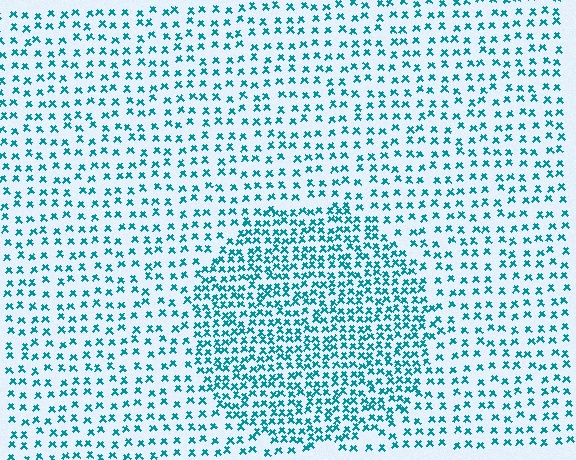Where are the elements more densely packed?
The elements are more densely packed inside the circle boundary.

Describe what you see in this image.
The image contains small teal elements arranged at two different densities. A circle-shaped region is visible where the elements are more densely packed than the surrounding area.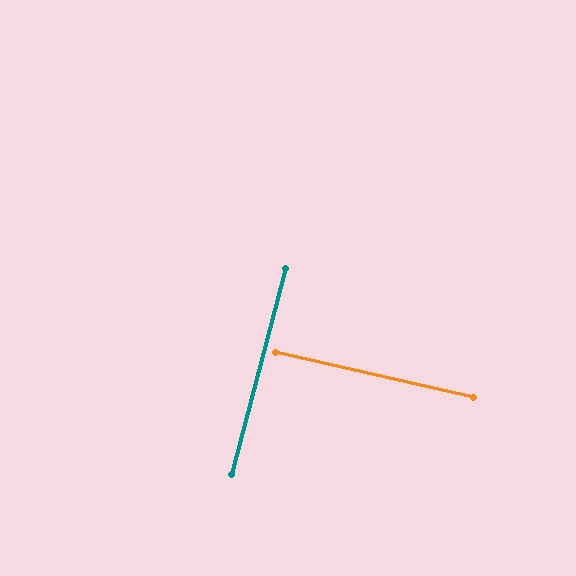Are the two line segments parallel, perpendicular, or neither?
Perpendicular — they meet at approximately 88°.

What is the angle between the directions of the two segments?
Approximately 88 degrees.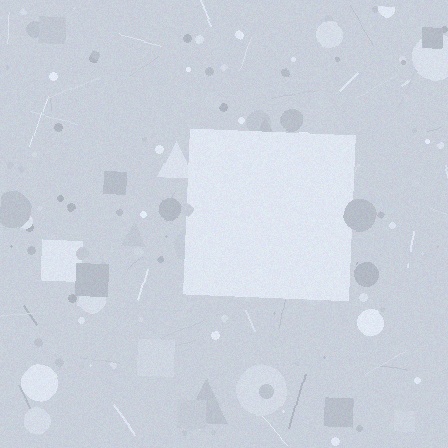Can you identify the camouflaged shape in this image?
The camouflaged shape is a square.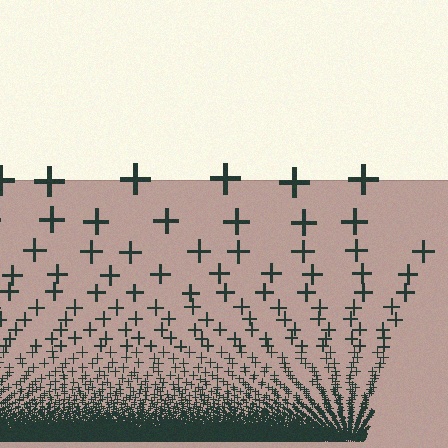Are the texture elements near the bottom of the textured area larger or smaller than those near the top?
Smaller. The gradient is inverted — elements near the bottom are smaller and denser.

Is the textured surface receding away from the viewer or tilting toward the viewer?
The surface appears to tilt toward the viewer. Texture elements get larger and sparser toward the top.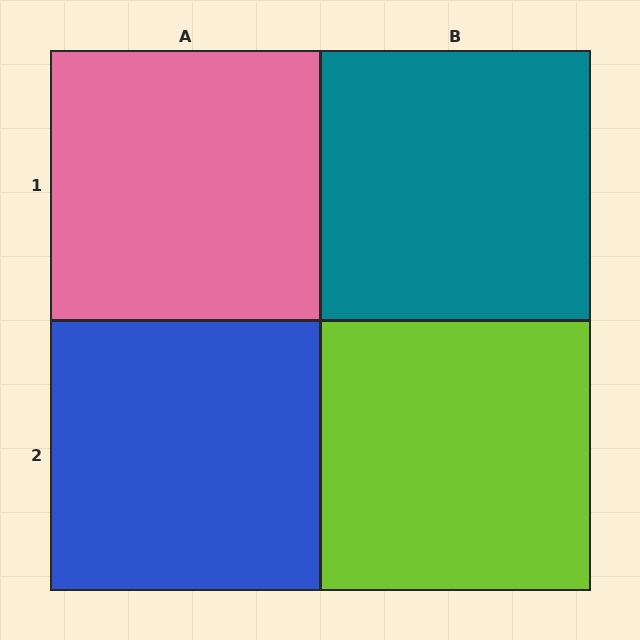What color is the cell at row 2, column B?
Lime.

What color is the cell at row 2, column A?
Blue.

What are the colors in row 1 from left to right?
Pink, teal.